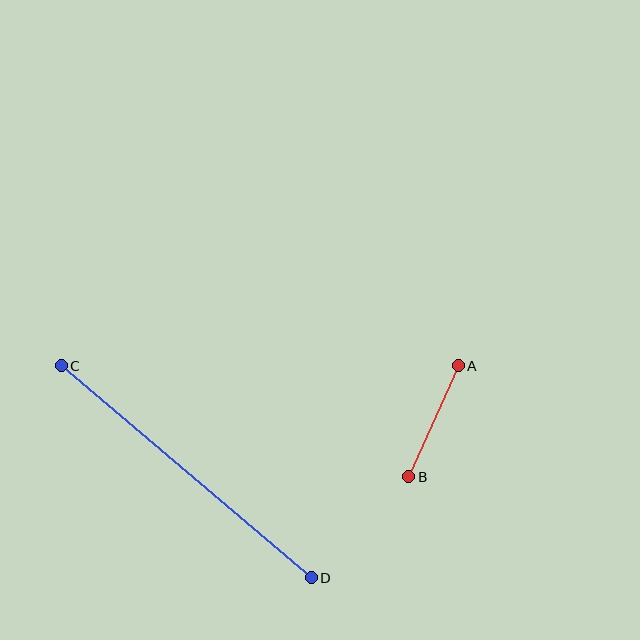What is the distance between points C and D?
The distance is approximately 328 pixels.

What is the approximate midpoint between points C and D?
The midpoint is at approximately (186, 472) pixels.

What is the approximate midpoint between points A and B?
The midpoint is at approximately (434, 421) pixels.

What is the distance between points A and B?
The distance is approximately 121 pixels.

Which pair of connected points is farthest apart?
Points C and D are farthest apart.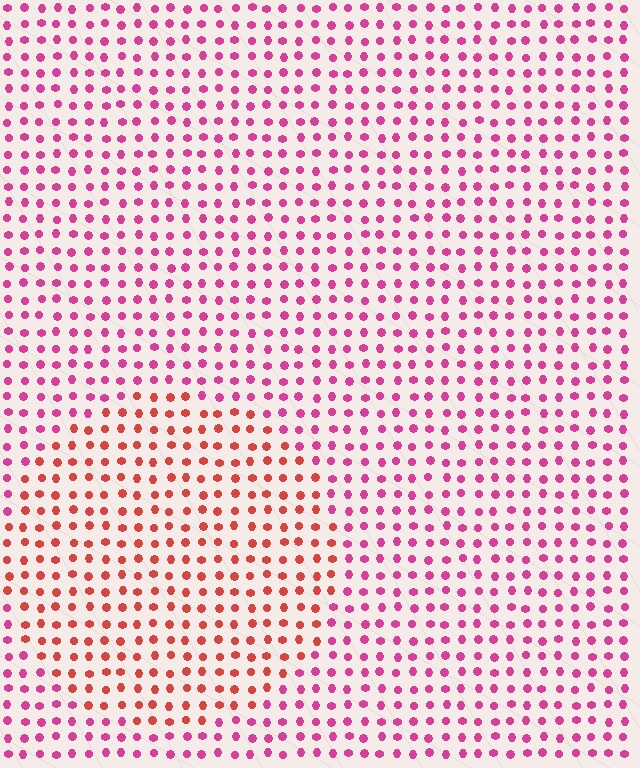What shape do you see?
I see a circle.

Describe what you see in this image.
The image is filled with small magenta elements in a uniform arrangement. A circle-shaped region is visible where the elements are tinted to a slightly different hue, forming a subtle color boundary.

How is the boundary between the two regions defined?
The boundary is defined purely by a slight shift in hue (about 39 degrees). Spacing, size, and orientation are identical on both sides.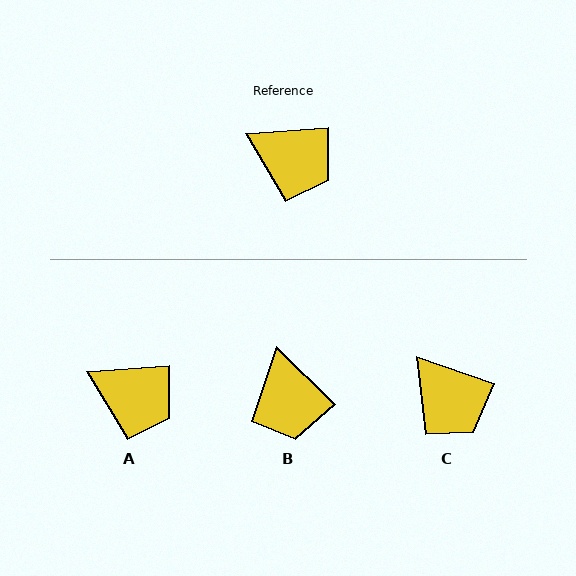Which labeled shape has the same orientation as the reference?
A.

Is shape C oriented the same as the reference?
No, it is off by about 24 degrees.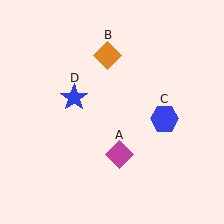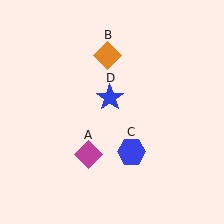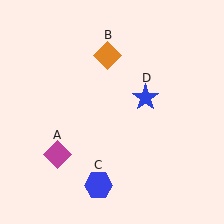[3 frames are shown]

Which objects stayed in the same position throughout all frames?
Orange diamond (object B) remained stationary.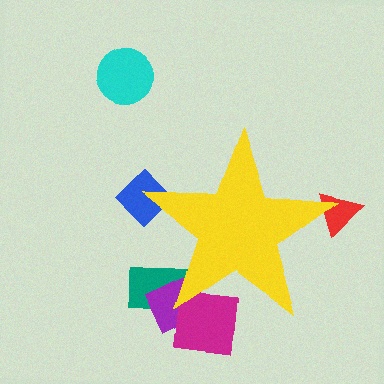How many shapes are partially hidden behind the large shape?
5 shapes are partially hidden.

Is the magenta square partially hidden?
Yes, the magenta square is partially hidden behind the yellow star.